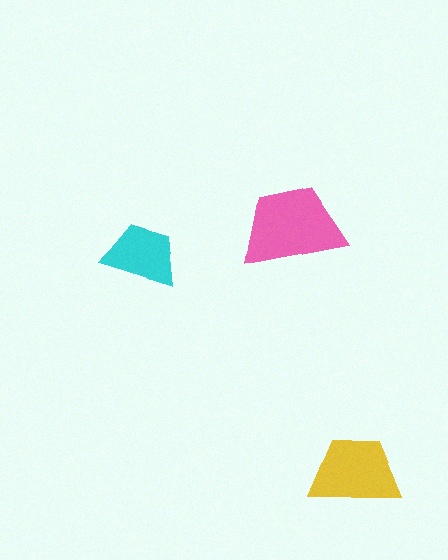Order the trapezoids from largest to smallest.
the pink one, the yellow one, the cyan one.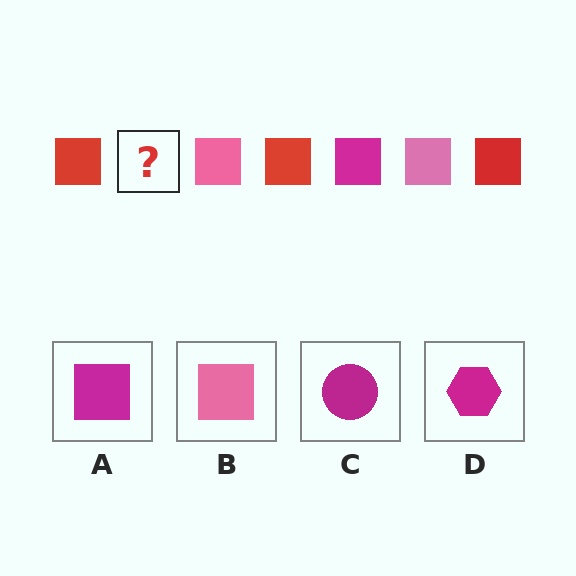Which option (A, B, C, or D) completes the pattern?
A.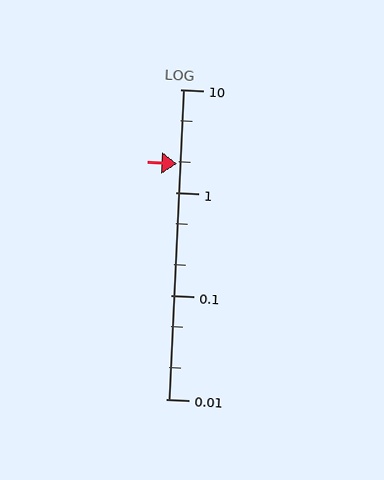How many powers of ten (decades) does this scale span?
The scale spans 3 decades, from 0.01 to 10.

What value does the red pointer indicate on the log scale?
The pointer indicates approximately 1.9.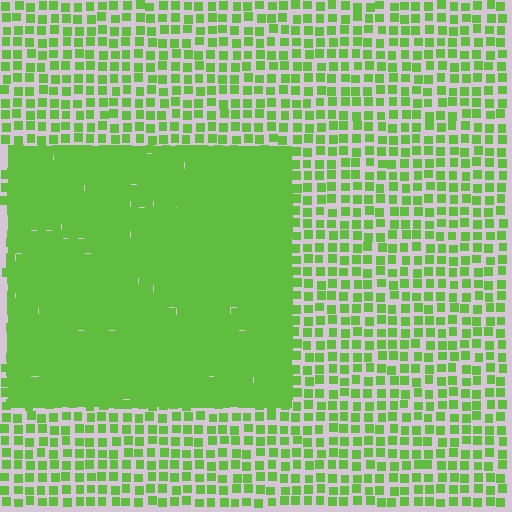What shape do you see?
I see a rectangle.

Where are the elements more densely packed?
The elements are more densely packed inside the rectangle boundary.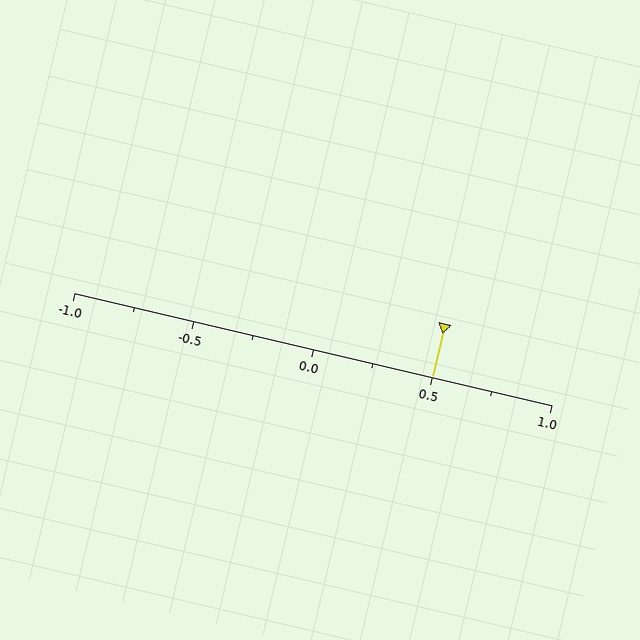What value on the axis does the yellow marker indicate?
The marker indicates approximately 0.5.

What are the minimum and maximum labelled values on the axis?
The axis runs from -1.0 to 1.0.